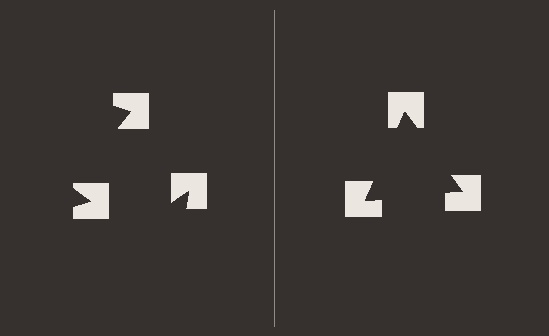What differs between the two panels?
The notched squares are positioned identically on both sides; only the wedge orientations differ. On the right they align to a triangle; on the left they are misaligned.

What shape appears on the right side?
An illusory triangle.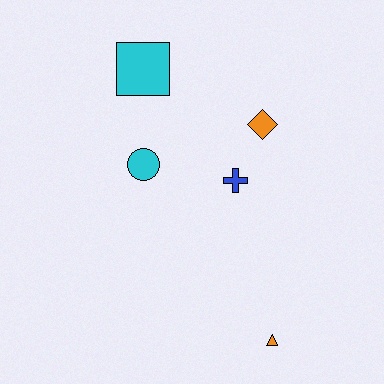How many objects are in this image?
There are 5 objects.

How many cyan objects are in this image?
There are 2 cyan objects.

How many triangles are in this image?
There is 1 triangle.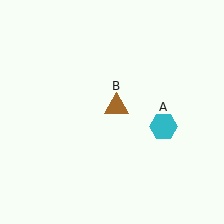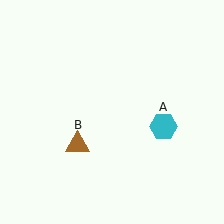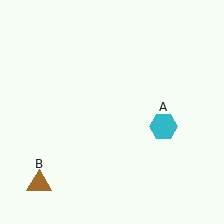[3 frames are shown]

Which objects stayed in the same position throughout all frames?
Cyan hexagon (object A) remained stationary.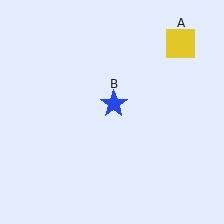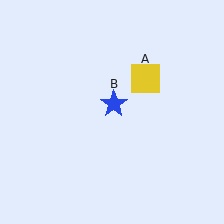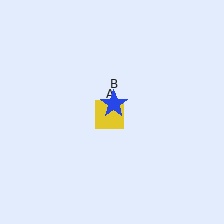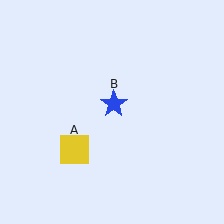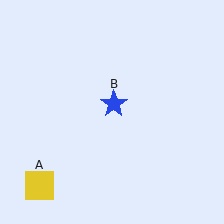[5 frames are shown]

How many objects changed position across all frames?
1 object changed position: yellow square (object A).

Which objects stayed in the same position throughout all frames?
Blue star (object B) remained stationary.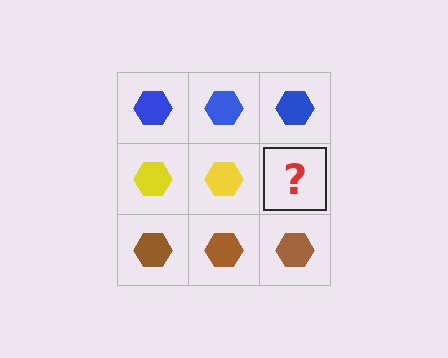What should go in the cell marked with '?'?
The missing cell should contain a yellow hexagon.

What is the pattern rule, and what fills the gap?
The rule is that each row has a consistent color. The gap should be filled with a yellow hexagon.